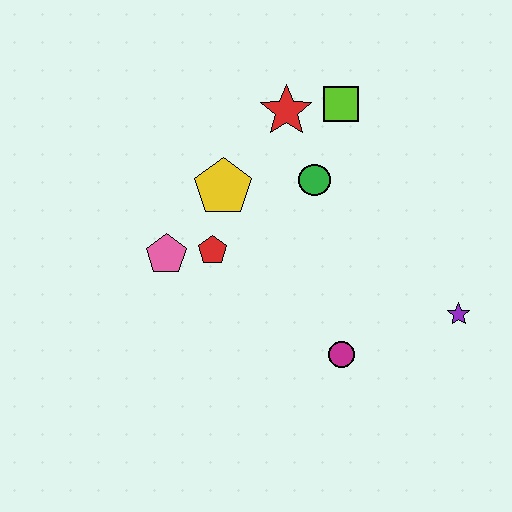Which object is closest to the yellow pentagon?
The red pentagon is closest to the yellow pentagon.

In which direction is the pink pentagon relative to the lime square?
The pink pentagon is to the left of the lime square.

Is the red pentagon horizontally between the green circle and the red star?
No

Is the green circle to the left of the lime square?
Yes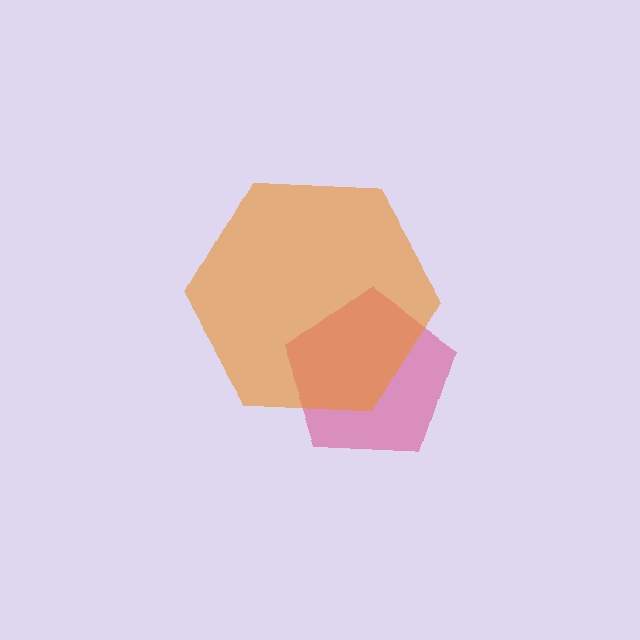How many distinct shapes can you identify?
There are 2 distinct shapes: a pink pentagon, an orange hexagon.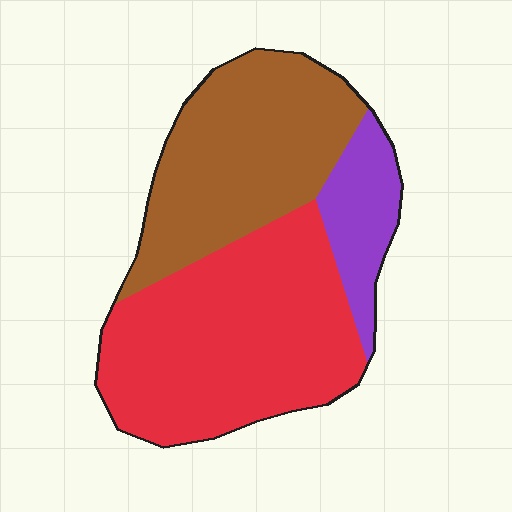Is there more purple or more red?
Red.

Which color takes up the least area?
Purple, at roughly 15%.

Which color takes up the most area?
Red, at roughly 50%.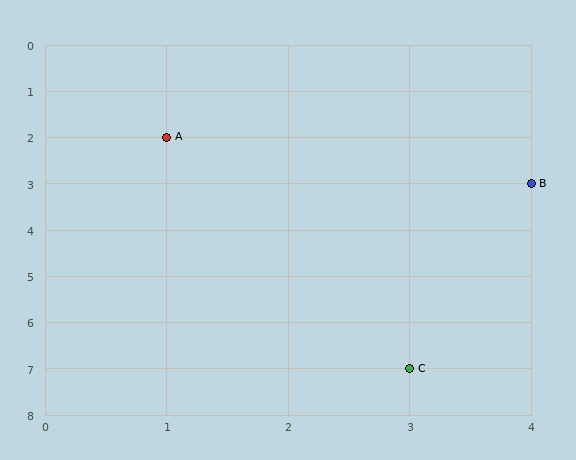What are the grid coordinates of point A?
Point A is at grid coordinates (1, 2).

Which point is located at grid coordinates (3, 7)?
Point C is at (3, 7).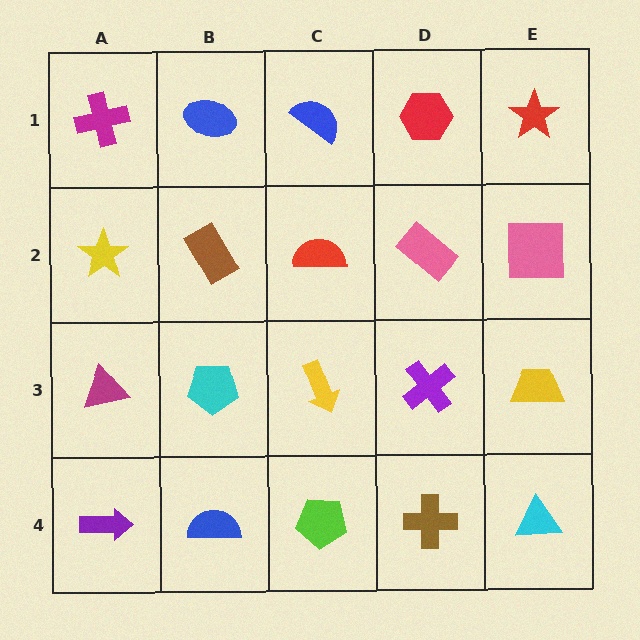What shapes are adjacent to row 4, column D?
A purple cross (row 3, column D), a lime pentagon (row 4, column C), a cyan triangle (row 4, column E).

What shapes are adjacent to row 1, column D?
A pink rectangle (row 2, column D), a blue semicircle (row 1, column C), a red star (row 1, column E).